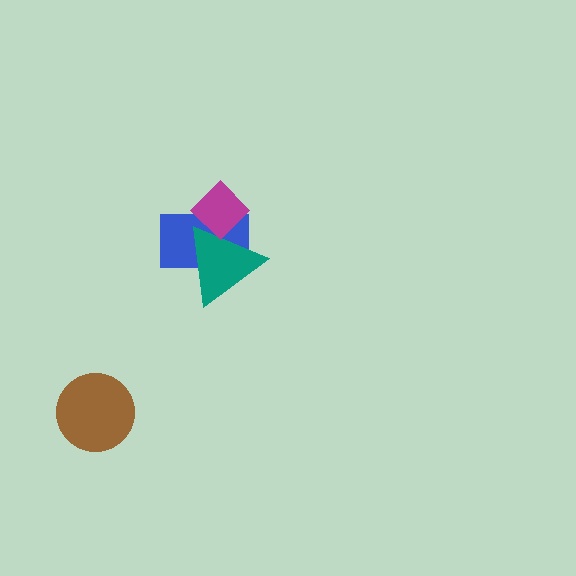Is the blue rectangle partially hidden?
Yes, it is partially covered by another shape.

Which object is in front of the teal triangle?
The magenta diamond is in front of the teal triangle.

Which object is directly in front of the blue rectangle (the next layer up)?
The teal triangle is directly in front of the blue rectangle.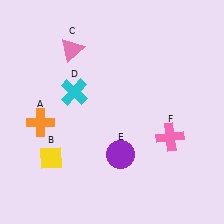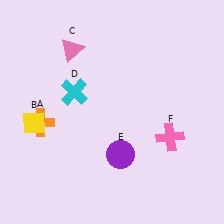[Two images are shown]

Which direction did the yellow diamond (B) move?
The yellow diamond (B) moved up.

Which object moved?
The yellow diamond (B) moved up.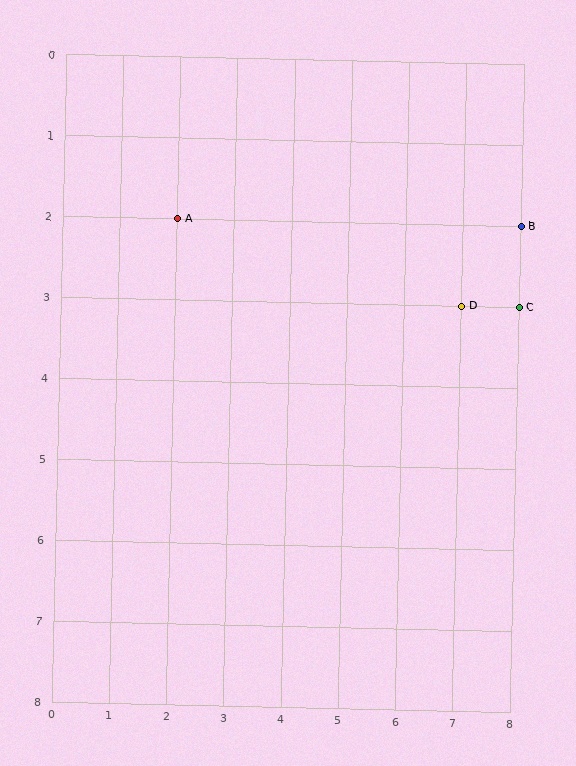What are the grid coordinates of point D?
Point D is at grid coordinates (7, 3).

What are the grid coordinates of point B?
Point B is at grid coordinates (8, 2).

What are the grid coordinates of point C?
Point C is at grid coordinates (8, 3).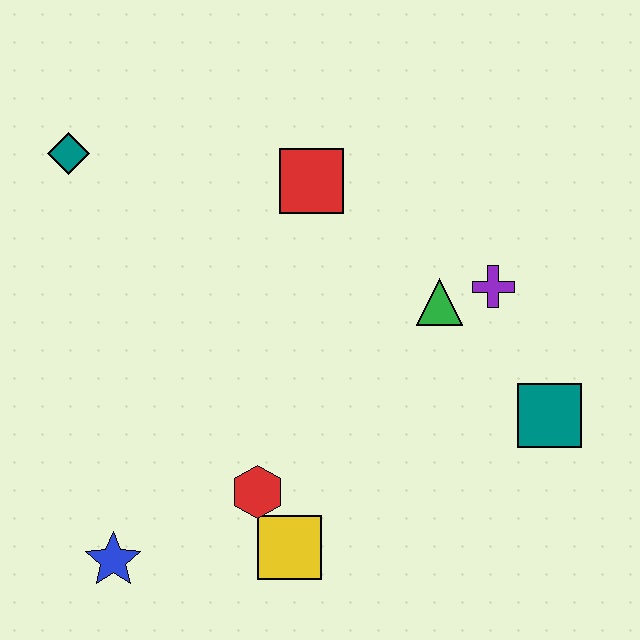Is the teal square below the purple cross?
Yes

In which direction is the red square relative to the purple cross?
The red square is to the left of the purple cross.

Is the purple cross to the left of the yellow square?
No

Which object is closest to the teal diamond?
The red square is closest to the teal diamond.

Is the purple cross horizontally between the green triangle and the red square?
No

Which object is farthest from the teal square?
The teal diamond is farthest from the teal square.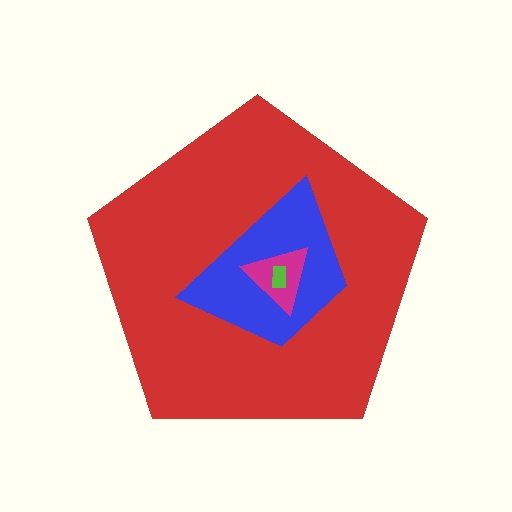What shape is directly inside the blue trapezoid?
The magenta triangle.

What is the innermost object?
The lime rectangle.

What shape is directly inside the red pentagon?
The blue trapezoid.